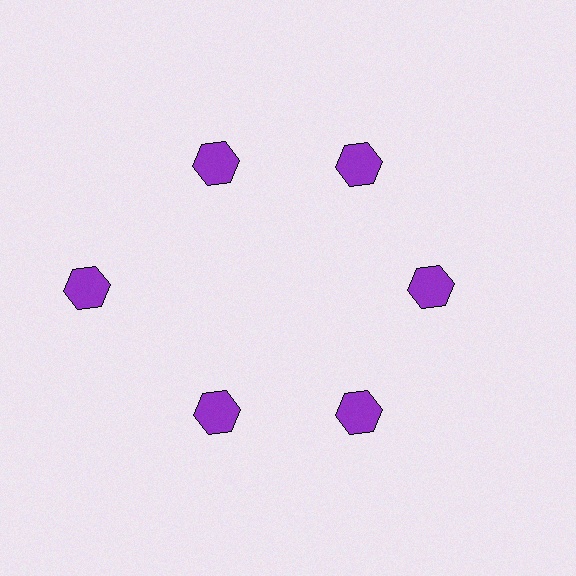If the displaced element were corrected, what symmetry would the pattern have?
It would have 6-fold rotational symmetry — the pattern would map onto itself every 60 degrees.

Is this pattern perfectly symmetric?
No. The 6 purple hexagons are arranged in a ring, but one element near the 9 o'clock position is pushed outward from the center, breaking the 6-fold rotational symmetry.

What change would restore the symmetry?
The symmetry would be restored by moving it inward, back onto the ring so that all 6 hexagons sit at equal angles and equal distance from the center.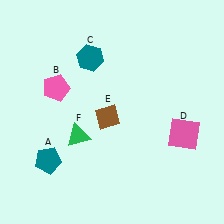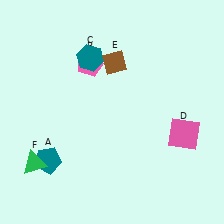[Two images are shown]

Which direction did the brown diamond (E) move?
The brown diamond (E) moved up.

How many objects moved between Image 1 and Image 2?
3 objects moved between the two images.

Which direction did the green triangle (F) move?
The green triangle (F) moved left.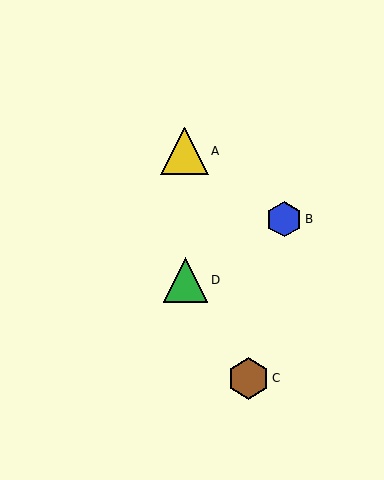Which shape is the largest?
The yellow triangle (labeled A) is the largest.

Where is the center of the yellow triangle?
The center of the yellow triangle is at (185, 151).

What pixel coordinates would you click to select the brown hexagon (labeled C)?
Click at (248, 378) to select the brown hexagon C.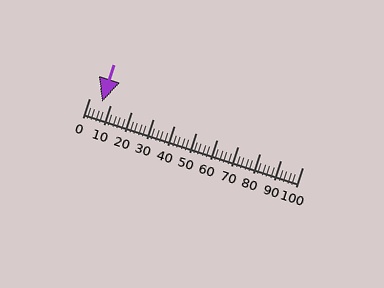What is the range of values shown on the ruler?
The ruler shows values from 0 to 100.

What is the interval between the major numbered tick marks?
The major tick marks are spaced 10 units apart.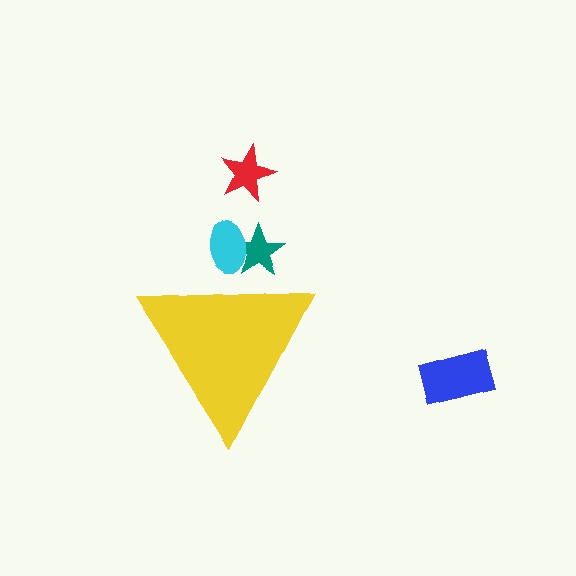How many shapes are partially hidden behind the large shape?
2 shapes are partially hidden.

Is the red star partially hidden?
No, the red star is fully visible.